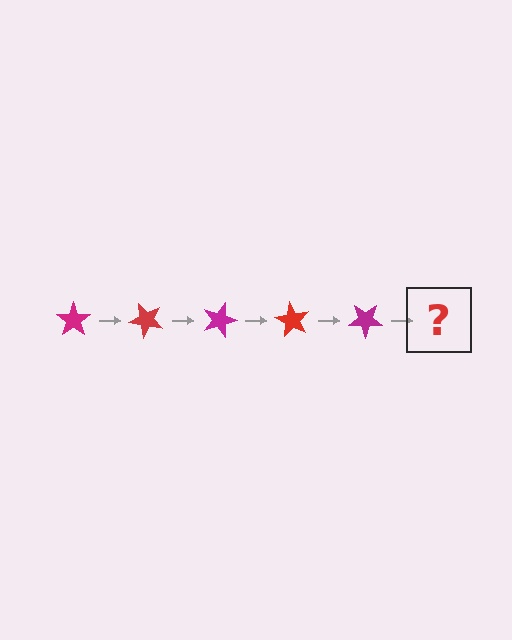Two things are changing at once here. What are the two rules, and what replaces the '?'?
The two rules are that it rotates 45 degrees each step and the color cycles through magenta and red. The '?' should be a red star, rotated 225 degrees from the start.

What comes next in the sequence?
The next element should be a red star, rotated 225 degrees from the start.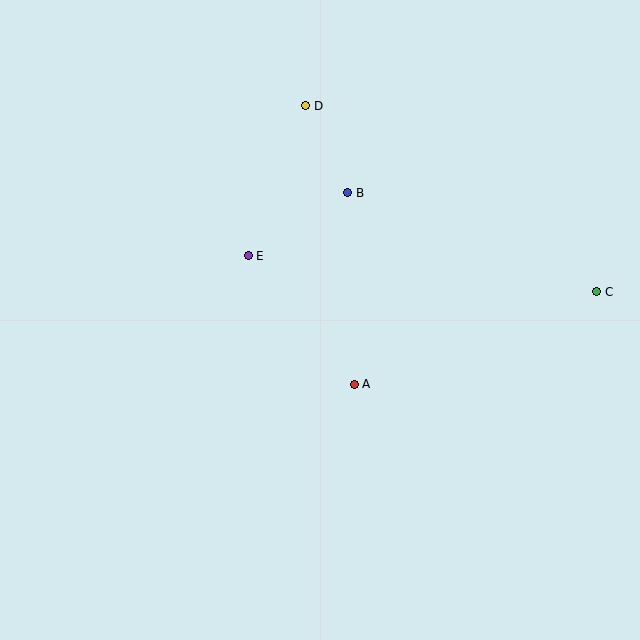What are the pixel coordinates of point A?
Point A is at (354, 384).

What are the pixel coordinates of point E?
Point E is at (248, 256).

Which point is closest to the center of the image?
Point A at (354, 384) is closest to the center.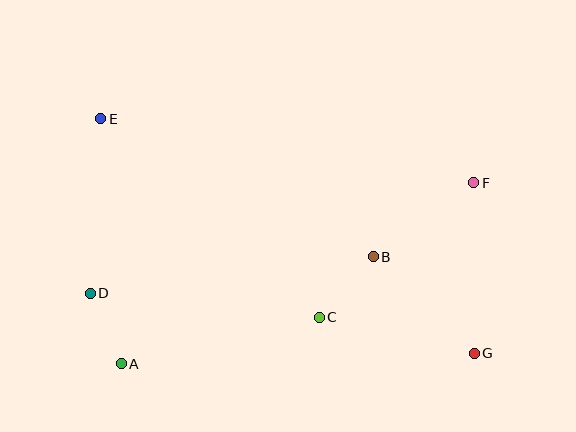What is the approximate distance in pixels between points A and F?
The distance between A and F is approximately 396 pixels.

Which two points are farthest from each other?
Points E and G are farthest from each other.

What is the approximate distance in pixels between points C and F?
The distance between C and F is approximately 205 pixels.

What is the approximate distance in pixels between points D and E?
The distance between D and E is approximately 175 pixels.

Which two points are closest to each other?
Points A and D are closest to each other.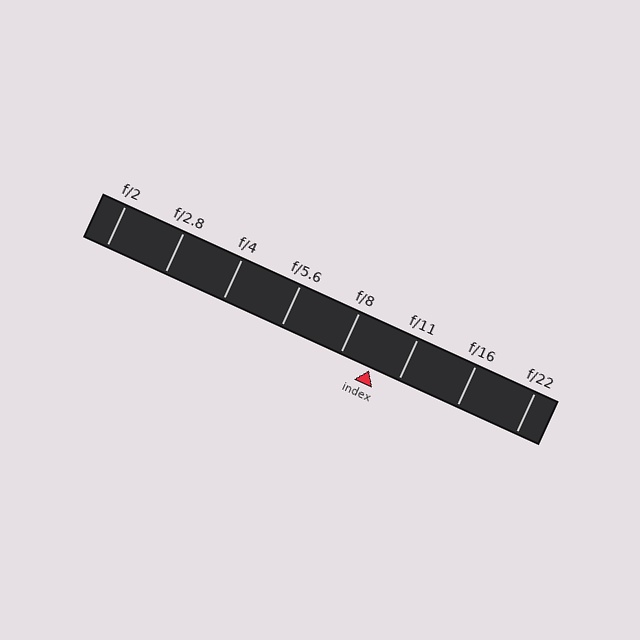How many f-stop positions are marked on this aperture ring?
There are 8 f-stop positions marked.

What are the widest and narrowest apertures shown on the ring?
The widest aperture shown is f/2 and the narrowest is f/22.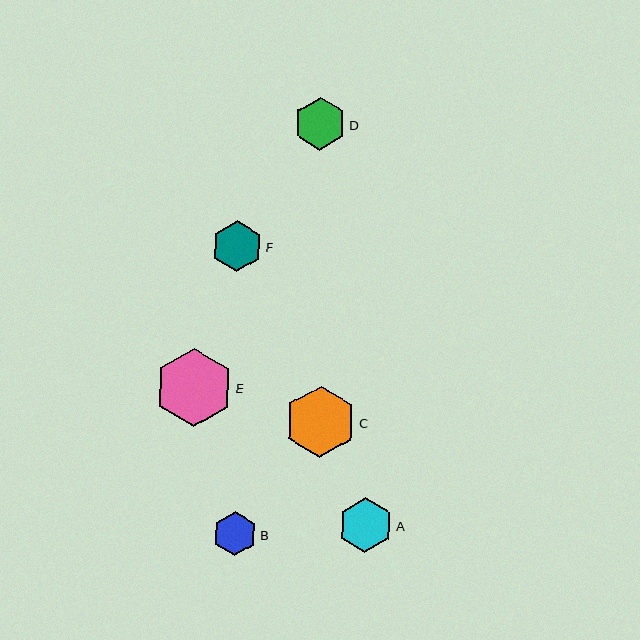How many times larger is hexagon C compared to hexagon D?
Hexagon C is approximately 1.4 times the size of hexagon D.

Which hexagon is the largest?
Hexagon E is the largest with a size of approximately 78 pixels.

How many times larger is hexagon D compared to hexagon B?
Hexagon D is approximately 1.2 times the size of hexagon B.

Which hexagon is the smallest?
Hexagon B is the smallest with a size of approximately 44 pixels.